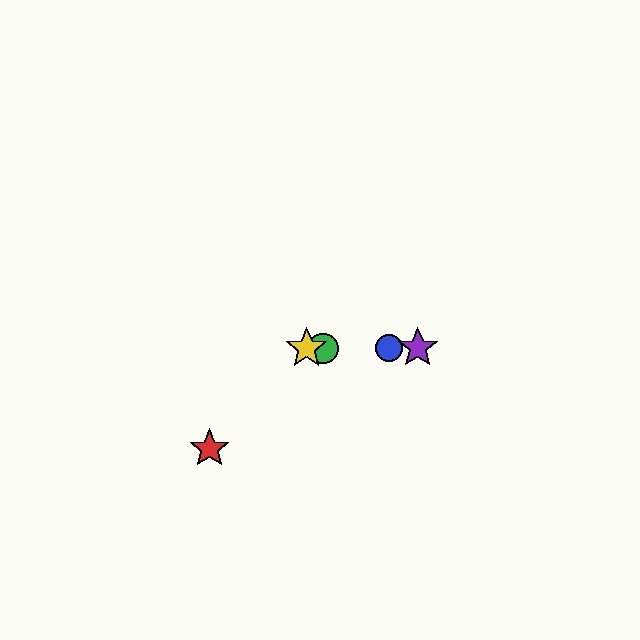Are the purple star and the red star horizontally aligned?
No, the purple star is at y≈348 and the red star is at y≈448.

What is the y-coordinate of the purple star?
The purple star is at y≈348.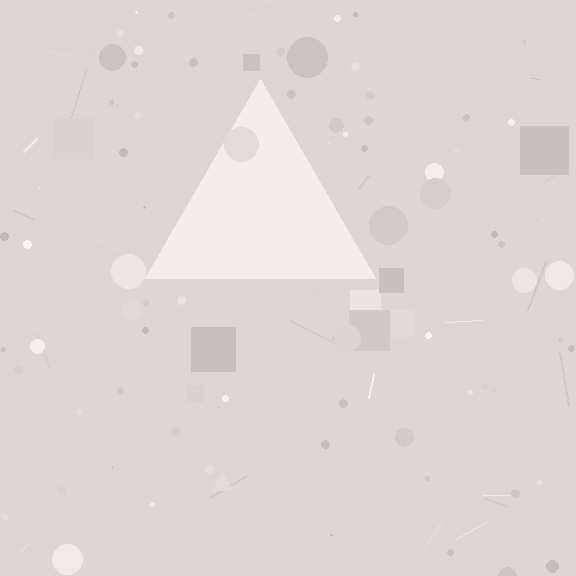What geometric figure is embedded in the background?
A triangle is embedded in the background.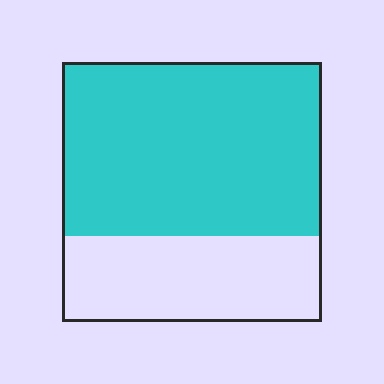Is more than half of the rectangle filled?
Yes.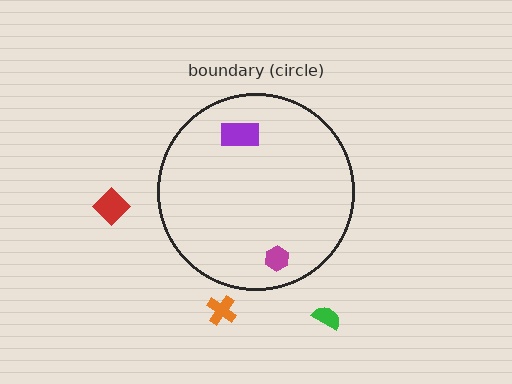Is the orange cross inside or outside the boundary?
Outside.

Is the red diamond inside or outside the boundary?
Outside.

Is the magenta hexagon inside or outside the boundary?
Inside.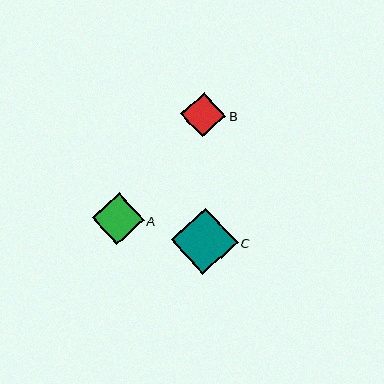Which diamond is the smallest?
Diamond B is the smallest with a size of approximately 45 pixels.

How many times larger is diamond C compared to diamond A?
Diamond C is approximately 1.3 times the size of diamond A.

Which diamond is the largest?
Diamond C is the largest with a size of approximately 66 pixels.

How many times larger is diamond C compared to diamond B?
Diamond C is approximately 1.5 times the size of diamond B.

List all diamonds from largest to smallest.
From largest to smallest: C, A, B.